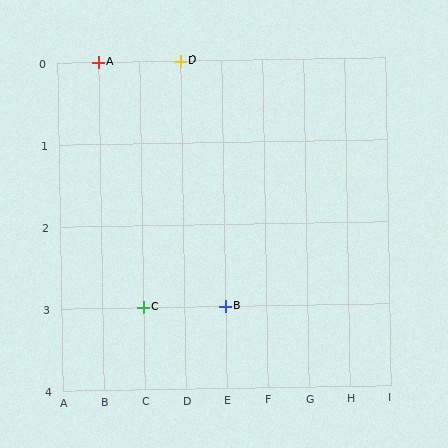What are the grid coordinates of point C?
Point C is at grid coordinates (C, 3).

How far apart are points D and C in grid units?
Points D and C are 1 column and 3 rows apart (about 3.2 grid units diagonally).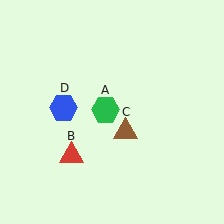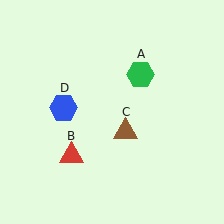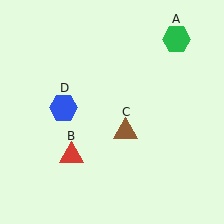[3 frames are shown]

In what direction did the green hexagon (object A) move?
The green hexagon (object A) moved up and to the right.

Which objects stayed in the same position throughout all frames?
Red triangle (object B) and brown triangle (object C) and blue hexagon (object D) remained stationary.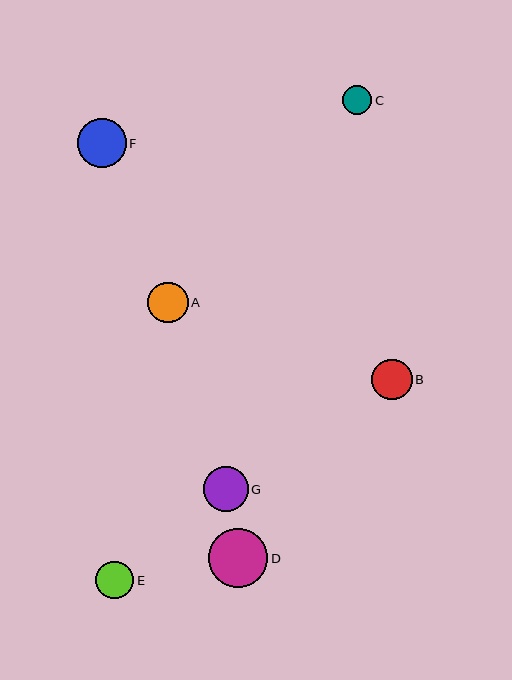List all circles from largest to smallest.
From largest to smallest: D, F, G, B, A, E, C.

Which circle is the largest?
Circle D is the largest with a size of approximately 60 pixels.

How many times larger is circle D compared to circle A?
Circle D is approximately 1.5 times the size of circle A.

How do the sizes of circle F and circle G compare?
Circle F and circle G are approximately the same size.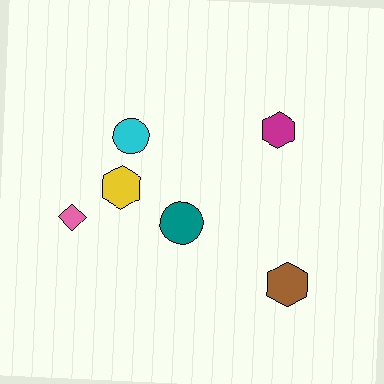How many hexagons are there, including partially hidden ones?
There are 3 hexagons.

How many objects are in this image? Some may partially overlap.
There are 6 objects.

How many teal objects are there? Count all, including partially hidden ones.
There is 1 teal object.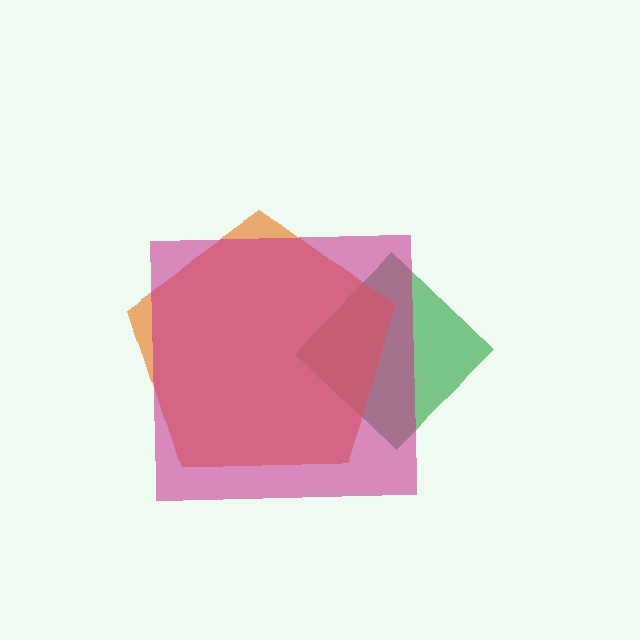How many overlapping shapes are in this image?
There are 3 overlapping shapes in the image.